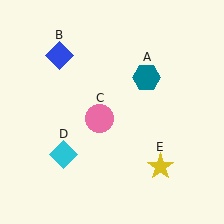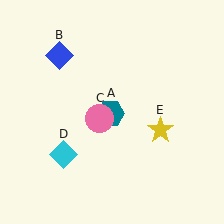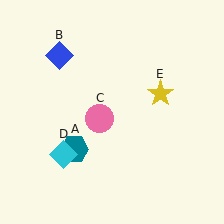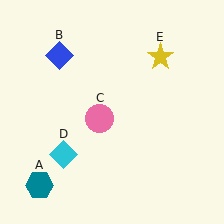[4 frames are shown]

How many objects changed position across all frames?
2 objects changed position: teal hexagon (object A), yellow star (object E).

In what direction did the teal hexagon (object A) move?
The teal hexagon (object A) moved down and to the left.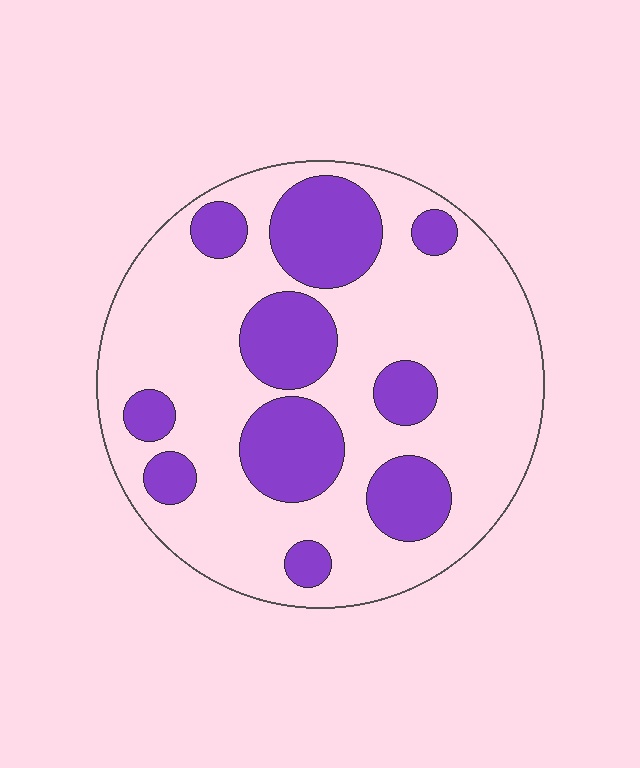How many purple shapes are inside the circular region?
10.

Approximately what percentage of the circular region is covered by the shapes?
Approximately 30%.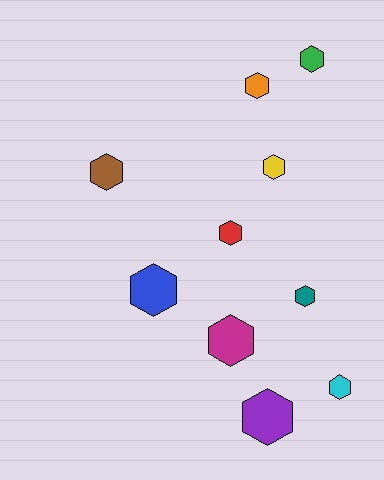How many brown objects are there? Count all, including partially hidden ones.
There is 1 brown object.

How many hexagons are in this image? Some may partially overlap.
There are 10 hexagons.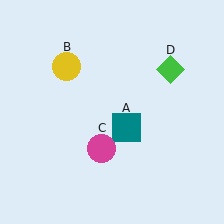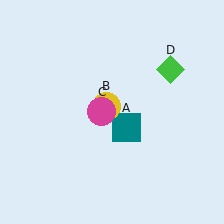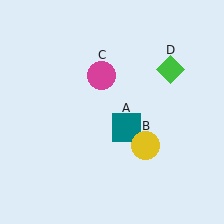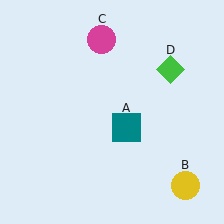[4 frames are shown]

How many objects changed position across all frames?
2 objects changed position: yellow circle (object B), magenta circle (object C).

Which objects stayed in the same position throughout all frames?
Teal square (object A) and green diamond (object D) remained stationary.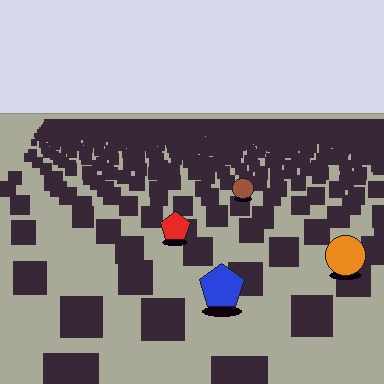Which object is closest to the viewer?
The blue pentagon is closest. The texture marks near it are larger and more spread out.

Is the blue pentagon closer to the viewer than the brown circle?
Yes. The blue pentagon is closer — you can tell from the texture gradient: the ground texture is coarser near it.